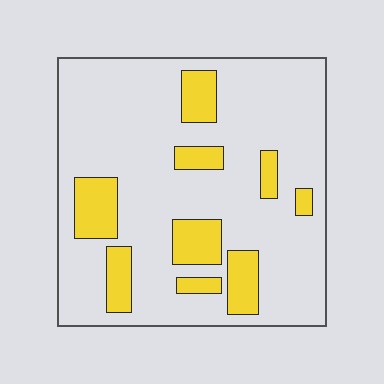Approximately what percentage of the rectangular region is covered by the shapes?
Approximately 20%.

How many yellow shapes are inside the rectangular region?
9.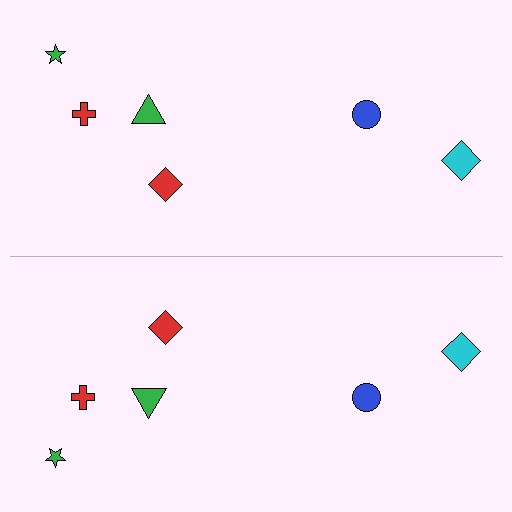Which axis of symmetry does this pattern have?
The pattern has a horizontal axis of symmetry running through the center of the image.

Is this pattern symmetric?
Yes, this pattern has bilateral (reflection) symmetry.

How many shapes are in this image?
There are 12 shapes in this image.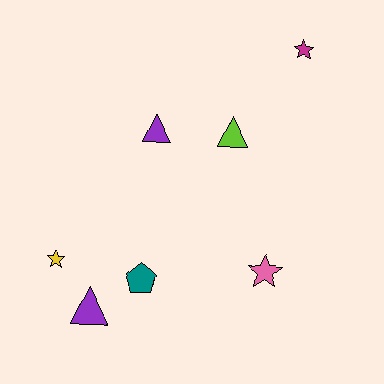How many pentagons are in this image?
There is 1 pentagon.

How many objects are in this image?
There are 7 objects.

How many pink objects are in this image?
There is 1 pink object.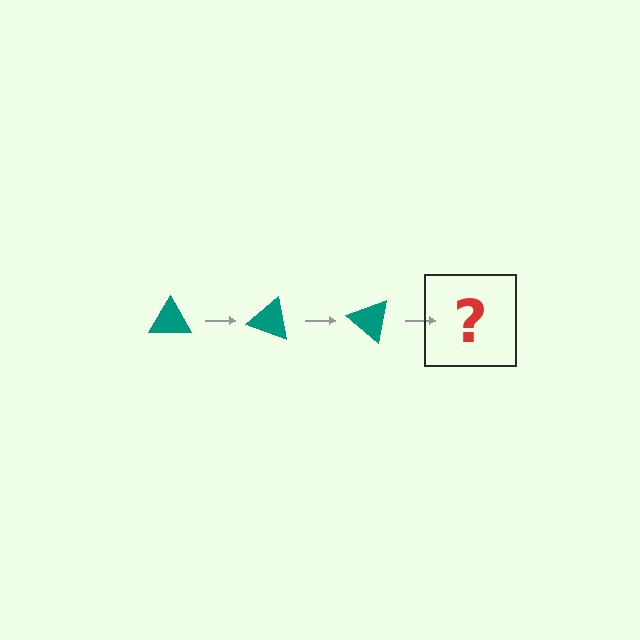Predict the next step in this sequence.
The next step is a teal triangle rotated 60 degrees.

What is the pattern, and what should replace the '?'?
The pattern is that the triangle rotates 20 degrees each step. The '?' should be a teal triangle rotated 60 degrees.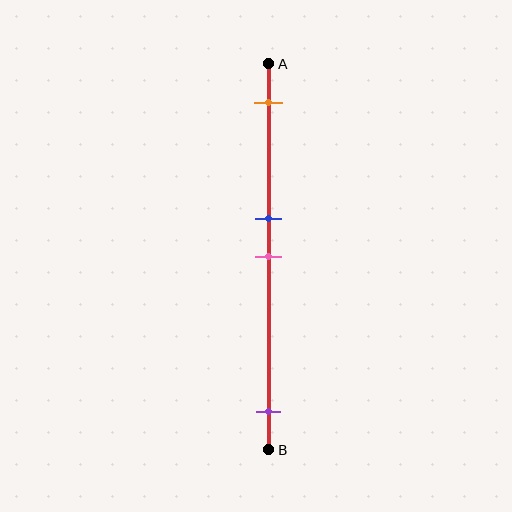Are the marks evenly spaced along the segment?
No, the marks are not evenly spaced.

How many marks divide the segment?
There are 4 marks dividing the segment.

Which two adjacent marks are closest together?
The blue and pink marks are the closest adjacent pair.